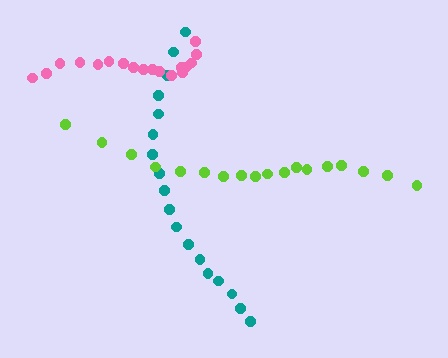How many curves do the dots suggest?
There are 3 distinct paths.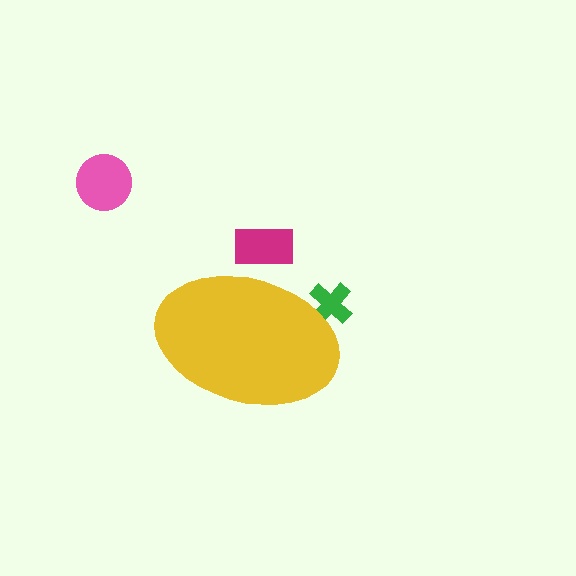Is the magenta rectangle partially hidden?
Yes, the magenta rectangle is partially hidden behind the yellow ellipse.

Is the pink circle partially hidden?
No, the pink circle is fully visible.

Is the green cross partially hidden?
Yes, the green cross is partially hidden behind the yellow ellipse.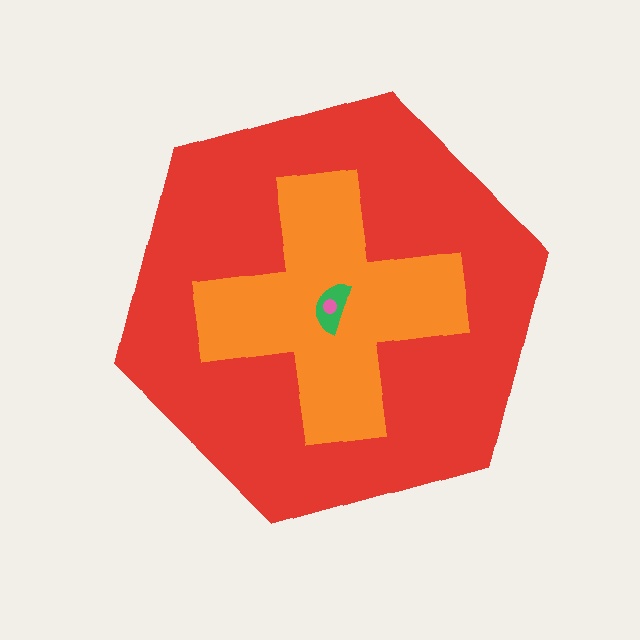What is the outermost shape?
The red hexagon.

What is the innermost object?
The pink circle.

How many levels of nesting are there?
4.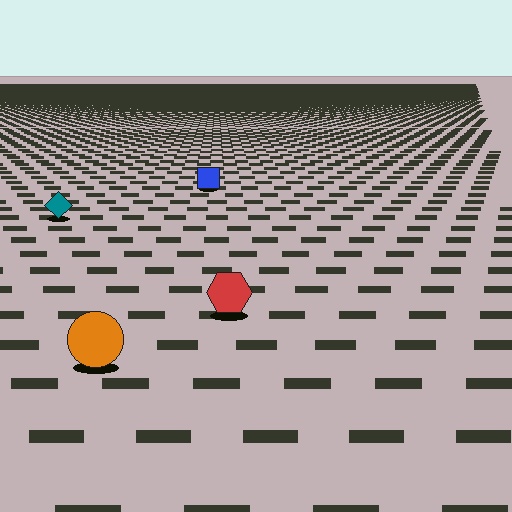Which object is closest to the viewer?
The orange circle is closest. The texture marks near it are larger and more spread out.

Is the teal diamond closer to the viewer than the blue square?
Yes. The teal diamond is closer — you can tell from the texture gradient: the ground texture is coarser near it.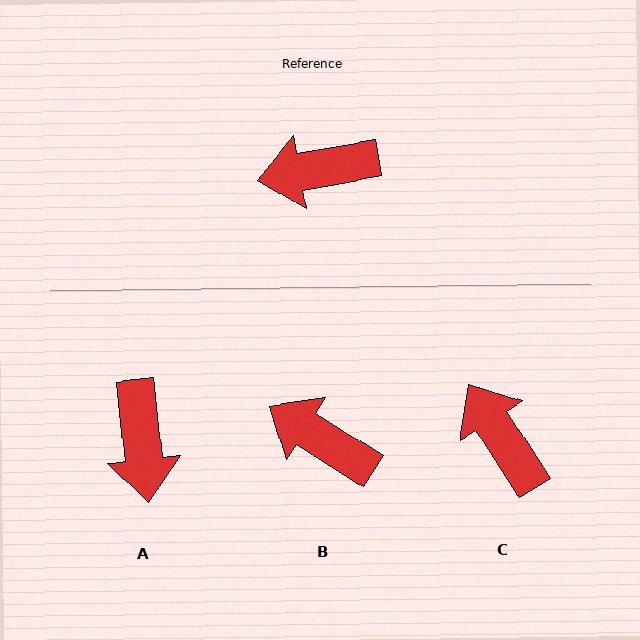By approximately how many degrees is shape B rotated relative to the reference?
Approximately 42 degrees clockwise.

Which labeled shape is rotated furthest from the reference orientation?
A, about 86 degrees away.